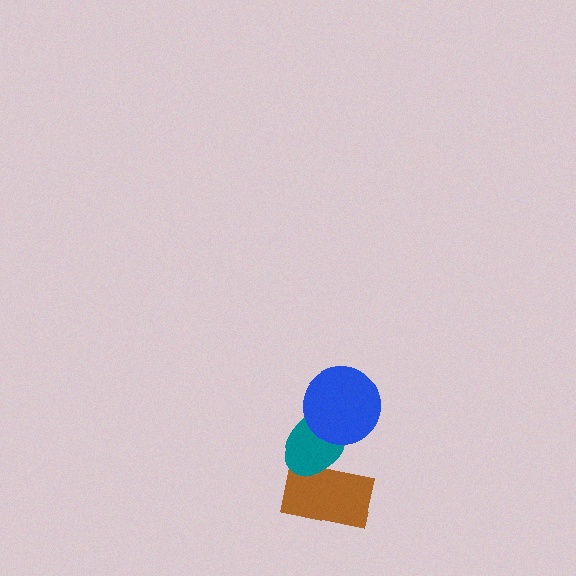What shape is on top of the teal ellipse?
The blue circle is on top of the teal ellipse.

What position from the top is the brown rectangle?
The brown rectangle is 3rd from the top.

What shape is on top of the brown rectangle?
The teal ellipse is on top of the brown rectangle.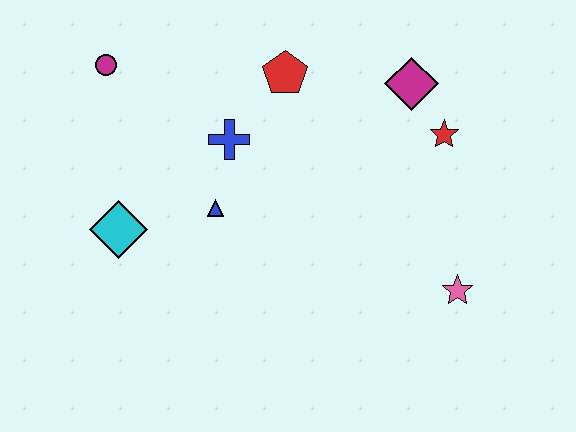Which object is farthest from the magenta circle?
The pink star is farthest from the magenta circle.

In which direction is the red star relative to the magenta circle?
The red star is to the right of the magenta circle.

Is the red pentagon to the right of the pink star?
No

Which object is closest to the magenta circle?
The blue cross is closest to the magenta circle.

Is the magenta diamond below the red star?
No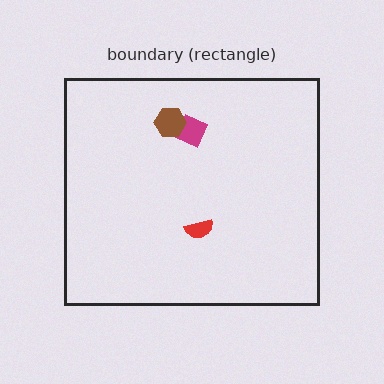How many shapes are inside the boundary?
3 inside, 0 outside.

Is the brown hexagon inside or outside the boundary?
Inside.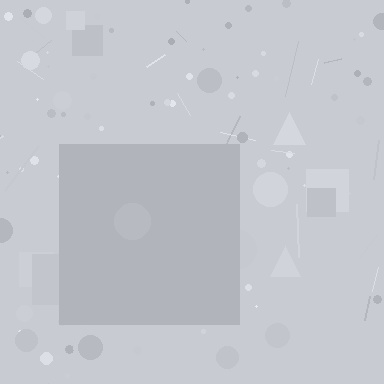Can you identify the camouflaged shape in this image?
The camouflaged shape is a square.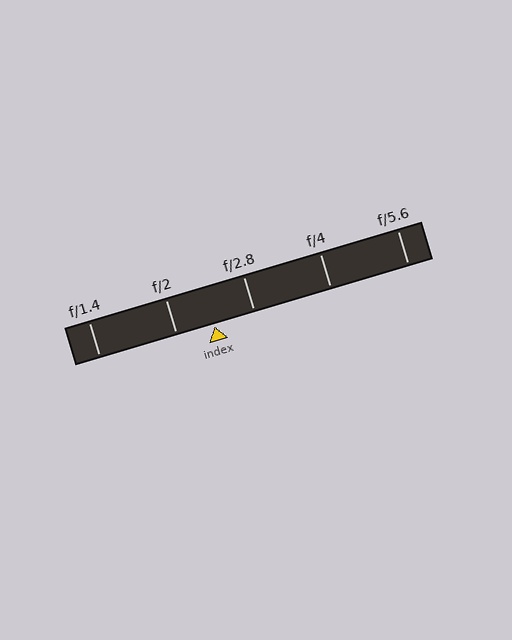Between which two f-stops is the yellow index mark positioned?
The index mark is between f/2 and f/2.8.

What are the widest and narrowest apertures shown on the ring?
The widest aperture shown is f/1.4 and the narrowest is f/5.6.